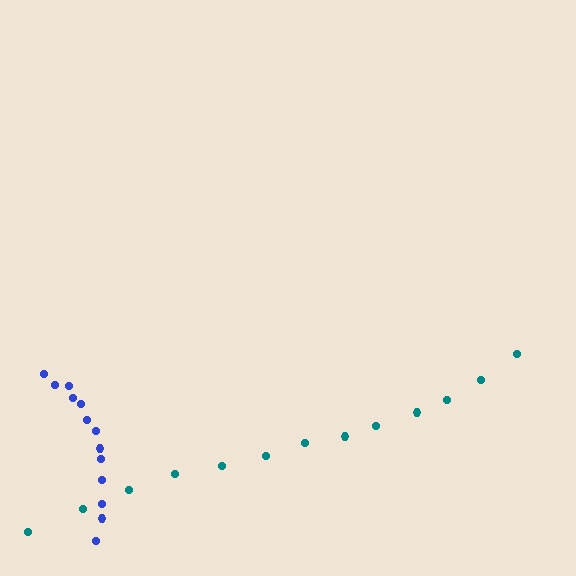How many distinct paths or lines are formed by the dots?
There are 2 distinct paths.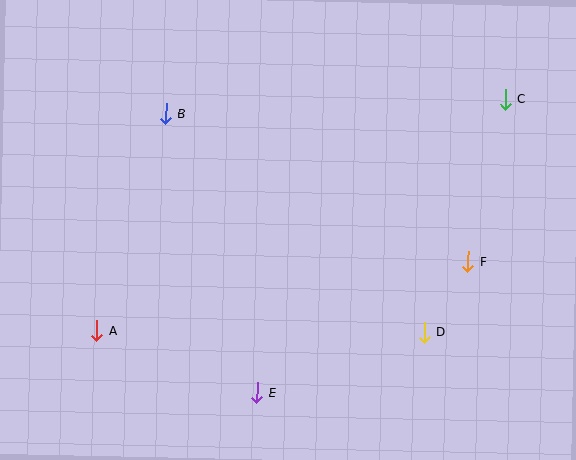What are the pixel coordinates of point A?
Point A is at (97, 331).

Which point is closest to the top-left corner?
Point B is closest to the top-left corner.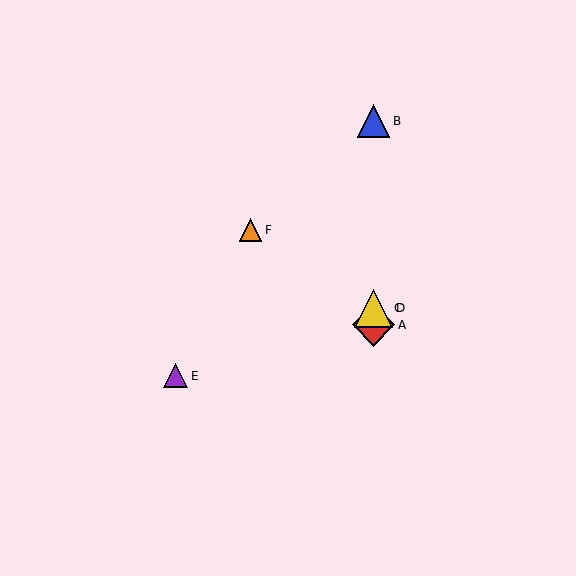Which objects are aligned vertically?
Objects A, B, C, D are aligned vertically.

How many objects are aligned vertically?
4 objects (A, B, C, D) are aligned vertically.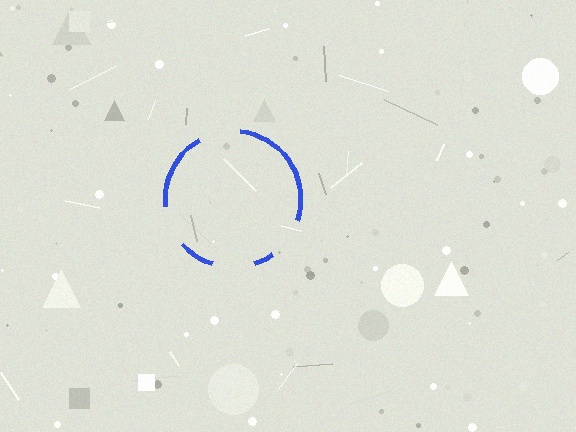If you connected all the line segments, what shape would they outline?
They would outline a circle.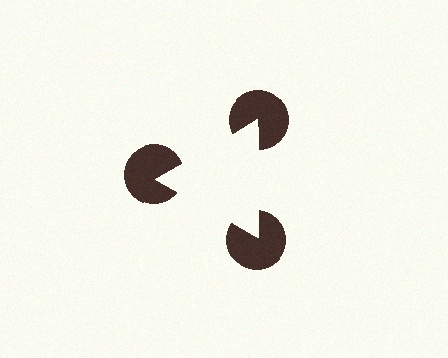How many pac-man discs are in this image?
There are 3 — one at each vertex of the illusory triangle.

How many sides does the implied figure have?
3 sides.